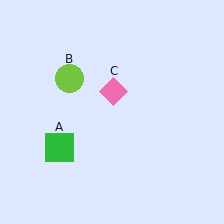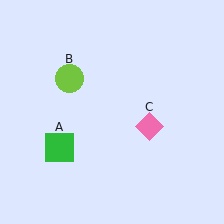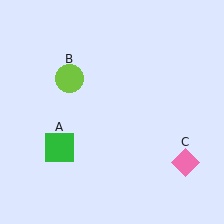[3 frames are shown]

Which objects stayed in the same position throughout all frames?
Green square (object A) and lime circle (object B) remained stationary.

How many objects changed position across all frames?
1 object changed position: pink diamond (object C).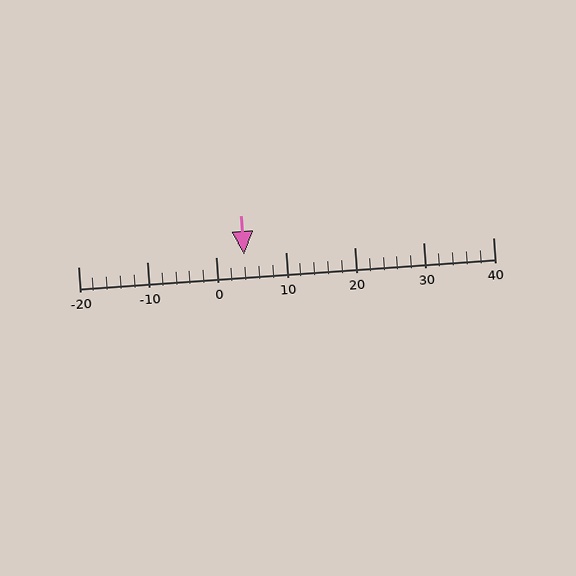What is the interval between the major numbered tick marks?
The major tick marks are spaced 10 units apart.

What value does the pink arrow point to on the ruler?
The pink arrow points to approximately 4.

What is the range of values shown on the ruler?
The ruler shows values from -20 to 40.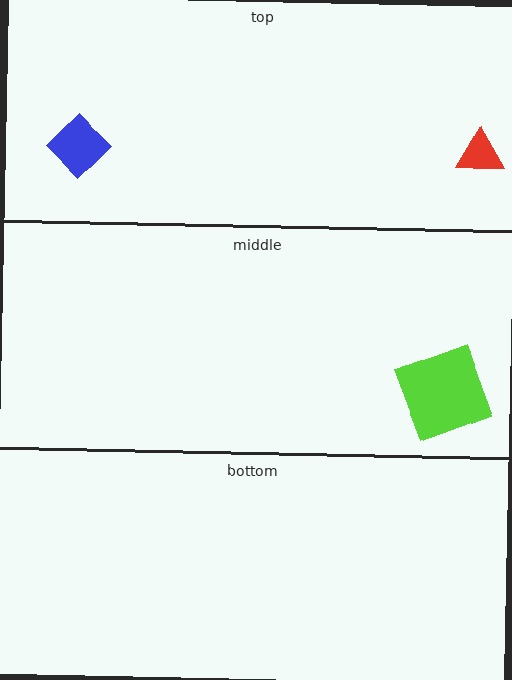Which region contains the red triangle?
The top region.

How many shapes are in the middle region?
1.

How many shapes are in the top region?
2.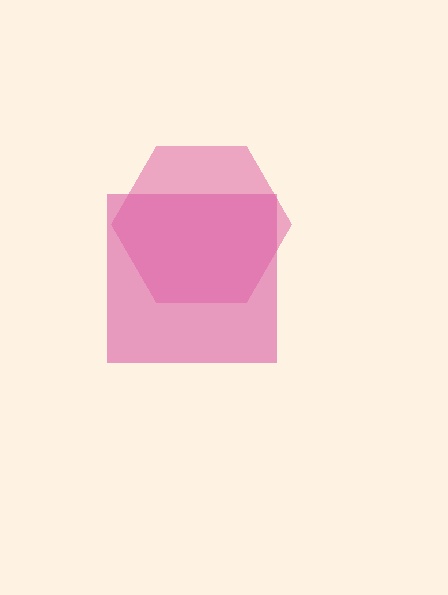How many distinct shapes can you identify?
There are 2 distinct shapes: a magenta square, a pink hexagon.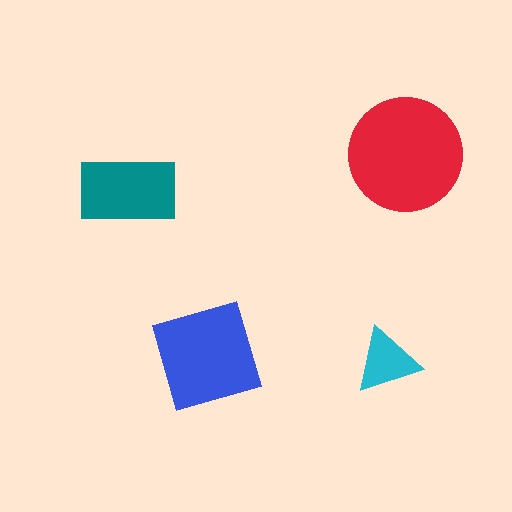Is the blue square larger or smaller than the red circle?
Smaller.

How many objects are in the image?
There are 4 objects in the image.